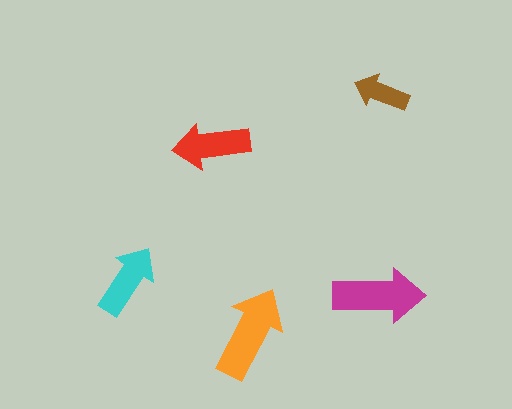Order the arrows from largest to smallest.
the orange one, the magenta one, the red one, the cyan one, the brown one.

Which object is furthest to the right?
The brown arrow is rightmost.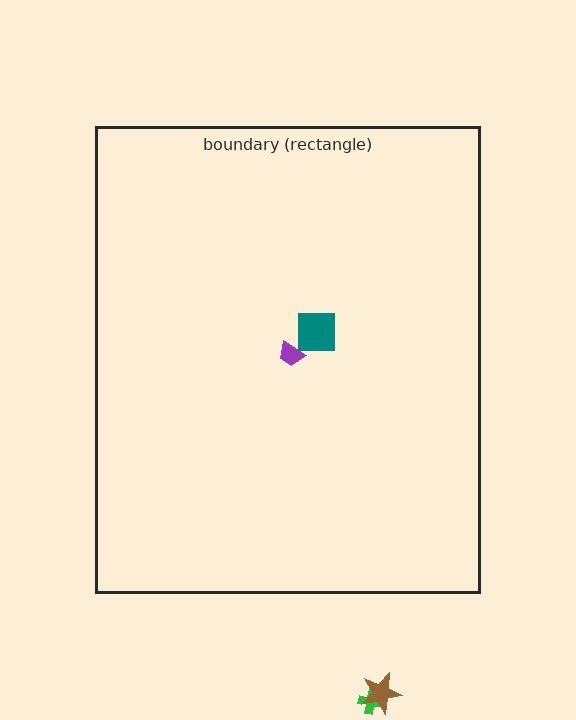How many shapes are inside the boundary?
2 inside, 2 outside.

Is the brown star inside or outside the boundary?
Outside.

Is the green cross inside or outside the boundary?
Outside.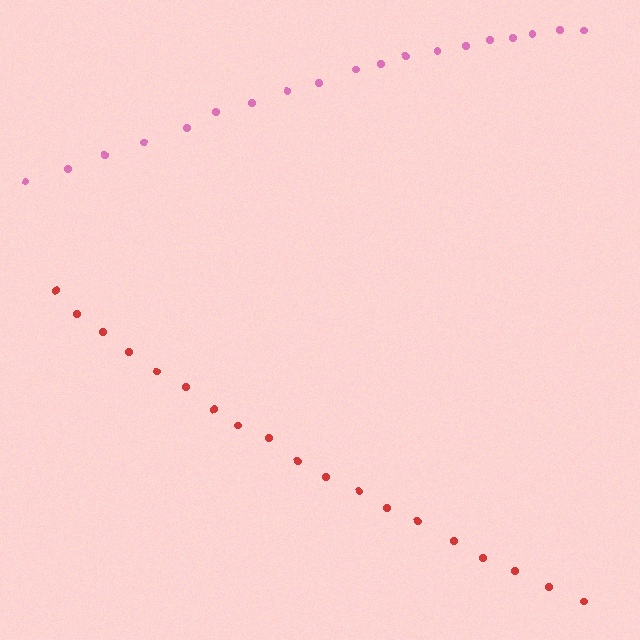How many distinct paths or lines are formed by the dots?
There are 2 distinct paths.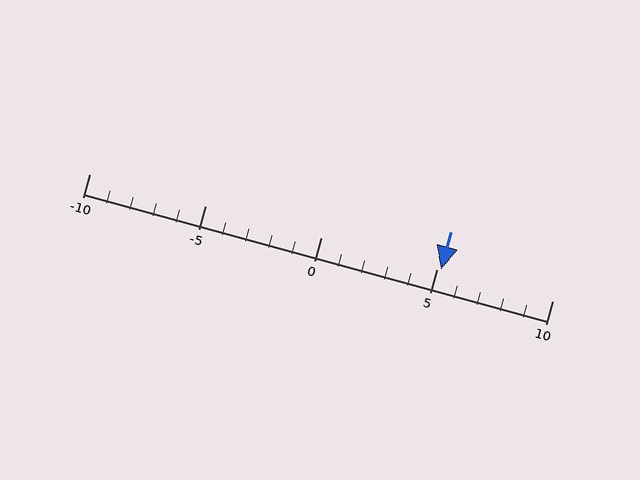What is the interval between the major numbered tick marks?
The major tick marks are spaced 5 units apart.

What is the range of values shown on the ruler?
The ruler shows values from -10 to 10.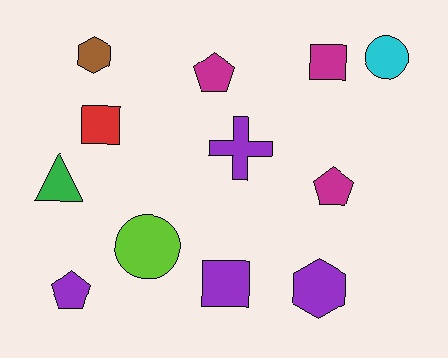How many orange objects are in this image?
There are no orange objects.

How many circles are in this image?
There are 2 circles.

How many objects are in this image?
There are 12 objects.